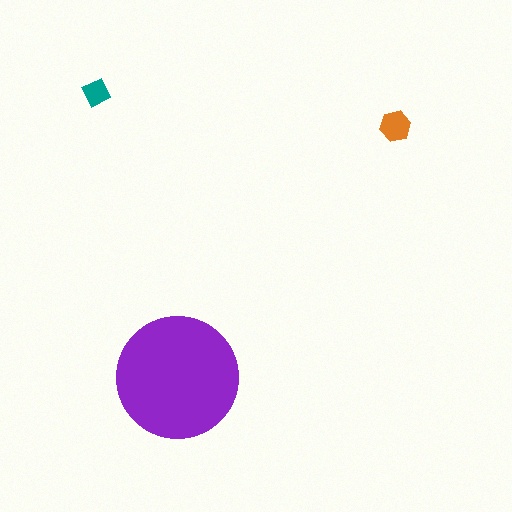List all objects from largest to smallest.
The purple circle, the orange hexagon, the teal diamond.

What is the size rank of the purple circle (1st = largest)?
1st.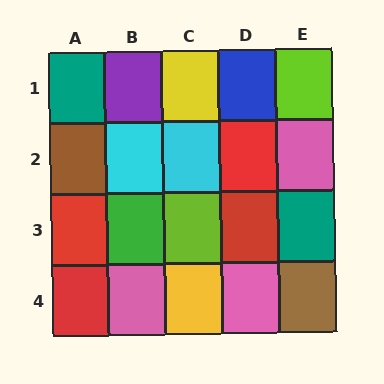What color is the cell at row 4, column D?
Pink.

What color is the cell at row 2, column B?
Cyan.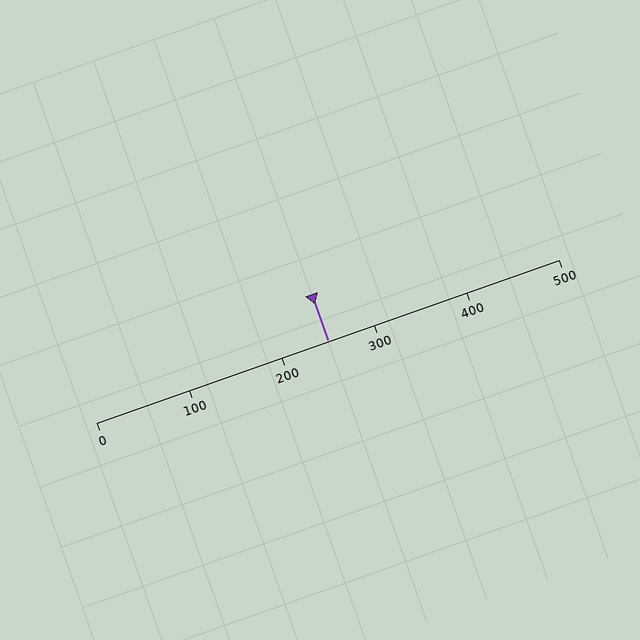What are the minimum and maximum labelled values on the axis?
The axis runs from 0 to 500.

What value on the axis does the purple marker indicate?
The marker indicates approximately 250.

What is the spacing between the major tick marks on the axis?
The major ticks are spaced 100 apart.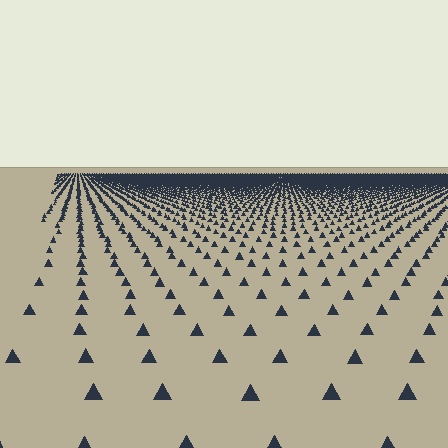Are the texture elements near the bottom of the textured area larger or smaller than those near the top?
Larger. Near the bottom, elements are closer to the viewer and appear at a bigger on-screen size.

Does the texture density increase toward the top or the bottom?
Density increases toward the top.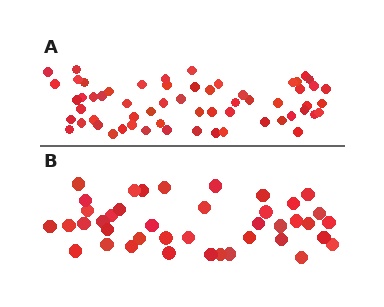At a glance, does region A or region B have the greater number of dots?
Region A (the top region) has more dots.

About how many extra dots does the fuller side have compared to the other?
Region A has approximately 20 more dots than region B.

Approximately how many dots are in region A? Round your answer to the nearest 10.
About 60 dots.